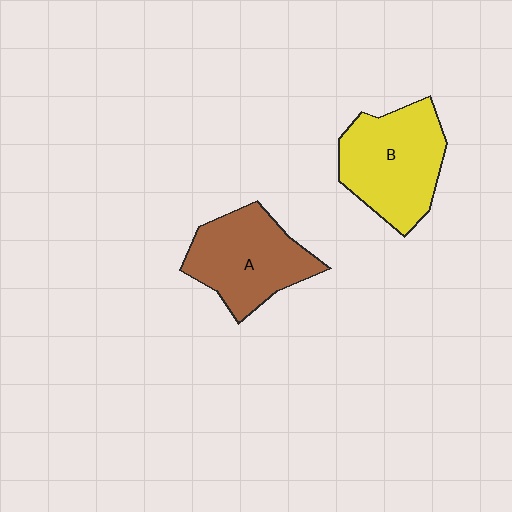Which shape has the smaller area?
Shape A (brown).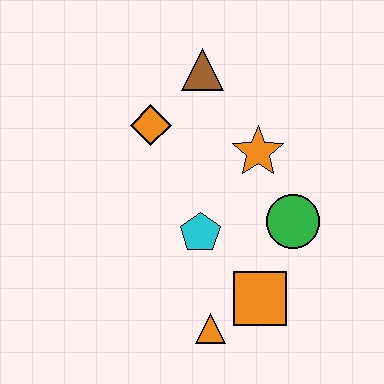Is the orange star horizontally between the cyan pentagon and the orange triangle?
No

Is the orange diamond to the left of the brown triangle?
Yes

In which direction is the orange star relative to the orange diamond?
The orange star is to the right of the orange diamond.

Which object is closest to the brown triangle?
The orange diamond is closest to the brown triangle.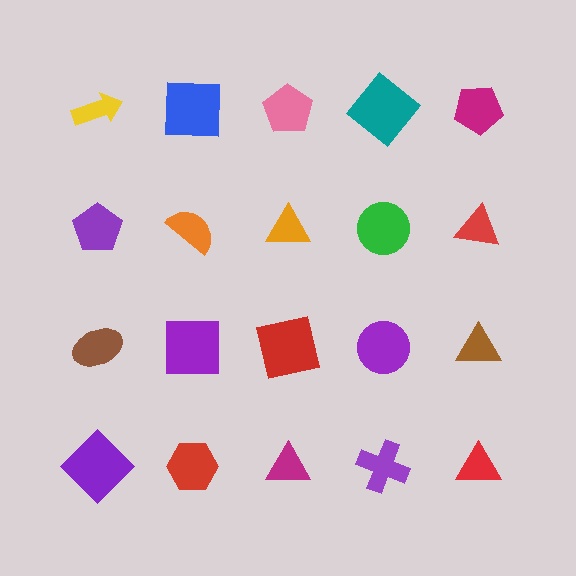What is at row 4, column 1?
A purple diamond.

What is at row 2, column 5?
A red triangle.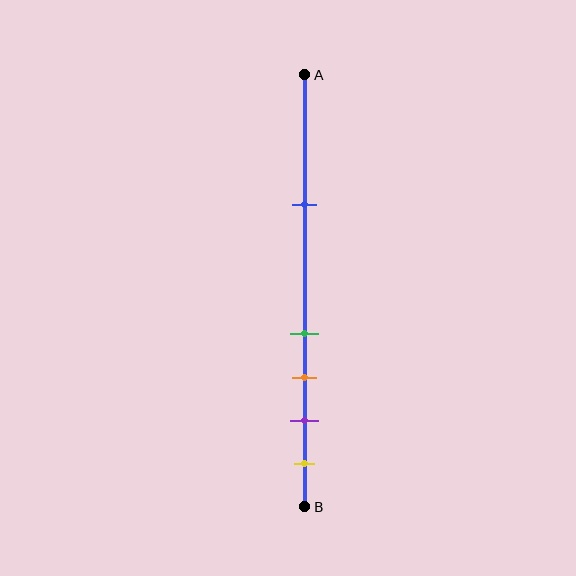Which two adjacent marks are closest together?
The green and orange marks are the closest adjacent pair.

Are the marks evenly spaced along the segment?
No, the marks are not evenly spaced.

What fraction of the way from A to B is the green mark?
The green mark is approximately 60% (0.6) of the way from A to B.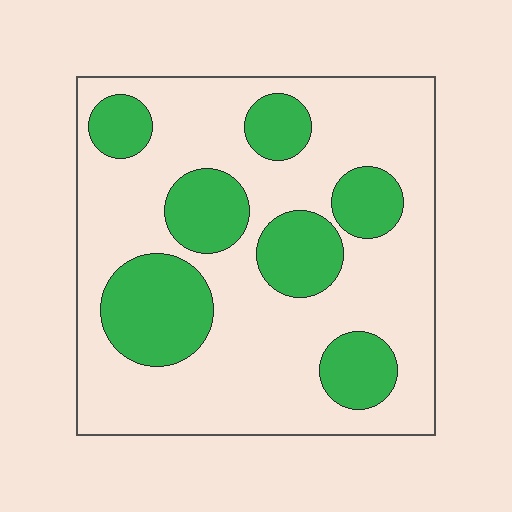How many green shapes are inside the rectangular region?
7.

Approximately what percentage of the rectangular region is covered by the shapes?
Approximately 30%.